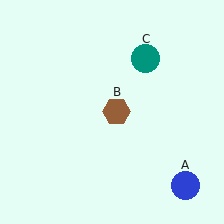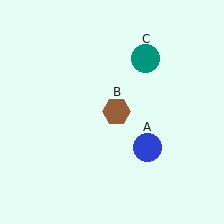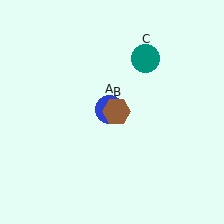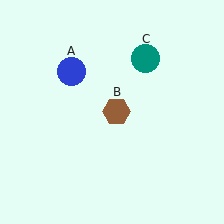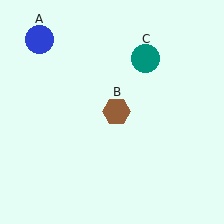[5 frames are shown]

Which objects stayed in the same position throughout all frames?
Brown hexagon (object B) and teal circle (object C) remained stationary.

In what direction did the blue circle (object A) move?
The blue circle (object A) moved up and to the left.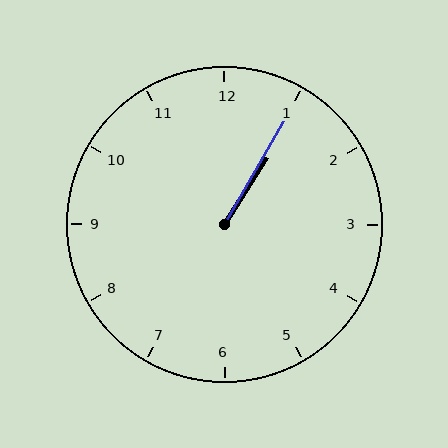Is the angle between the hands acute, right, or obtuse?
It is acute.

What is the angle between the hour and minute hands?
Approximately 2 degrees.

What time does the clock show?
1:05.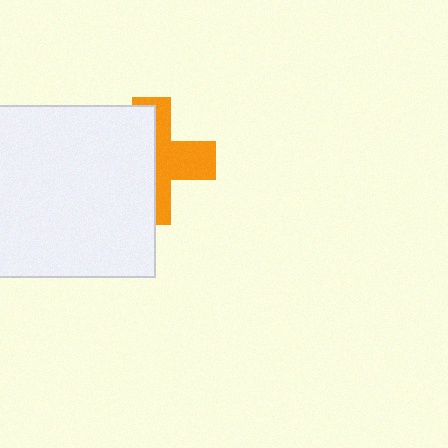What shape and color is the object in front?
The object in front is a white rectangle.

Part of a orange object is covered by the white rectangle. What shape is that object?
It is a cross.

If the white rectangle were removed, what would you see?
You would see the complete orange cross.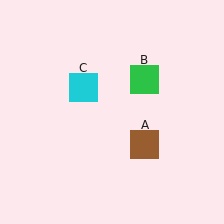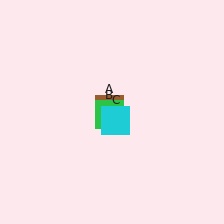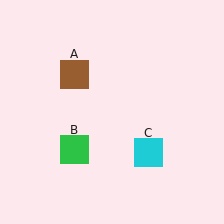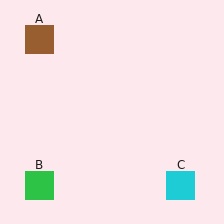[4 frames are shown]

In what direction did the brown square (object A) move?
The brown square (object A) moved up and to the left.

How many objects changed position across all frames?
3 objects changed position: brown square (object A), green square (object B), cyan square (object C).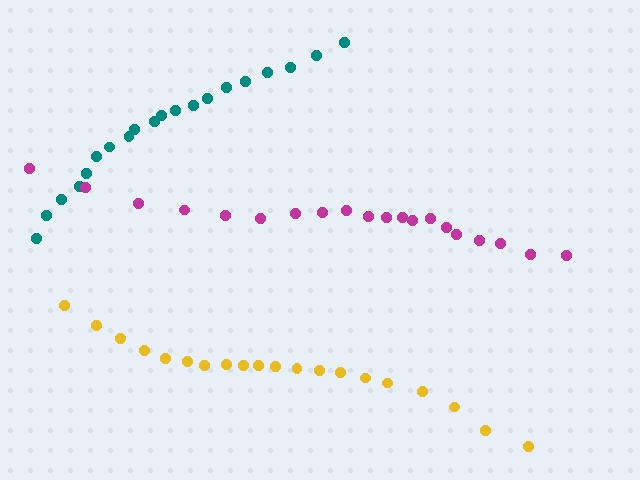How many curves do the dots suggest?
There are 3 distinct paths.